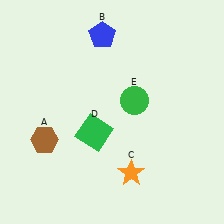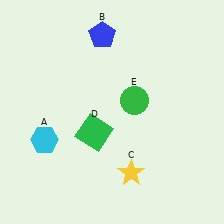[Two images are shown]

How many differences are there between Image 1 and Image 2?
There are 2 differences between the two images.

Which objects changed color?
A changed from brown to cyan. C changed from orange to yellow.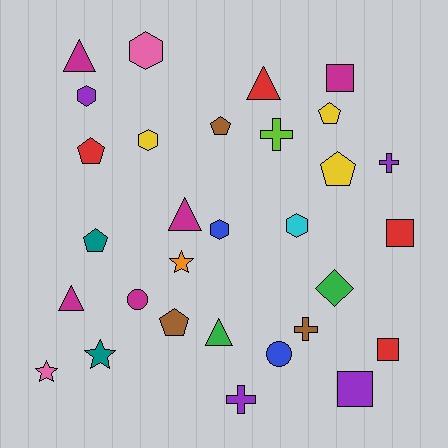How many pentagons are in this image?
There are 6 pentagons.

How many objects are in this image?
There are 30 objects.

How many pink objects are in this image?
There are 2 pink objects.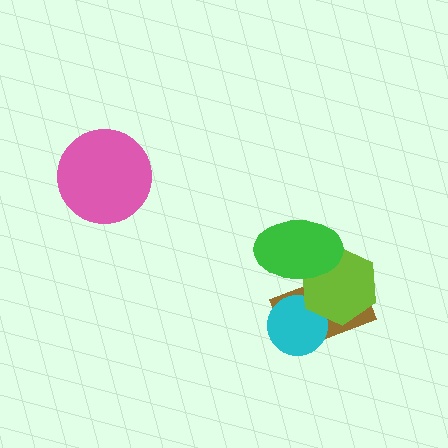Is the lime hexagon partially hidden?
Yes, it is partially covered by another shape.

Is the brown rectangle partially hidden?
Yes, it is partially covered by another shape.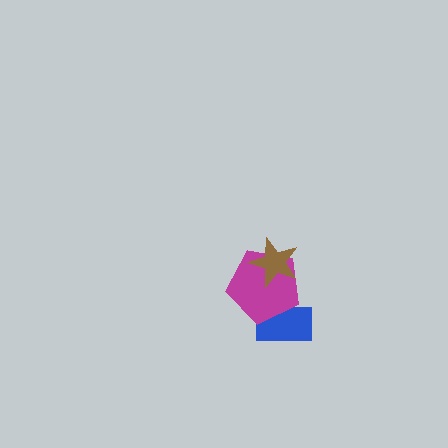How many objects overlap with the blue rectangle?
1 object overlaps with the blue rectangle.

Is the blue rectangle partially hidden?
Yes, it is partially covered by another shape.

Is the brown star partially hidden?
No, no other shape covers it.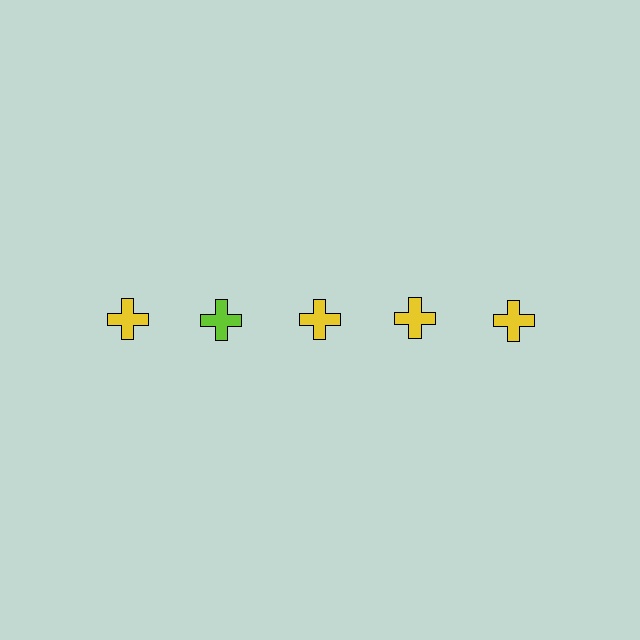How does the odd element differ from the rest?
It has a different color: lime instead of yellow.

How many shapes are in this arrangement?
There are 5 shapes arranged in a grid pattern.